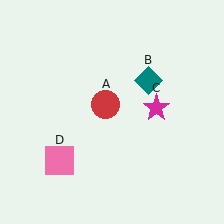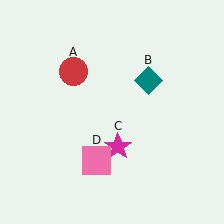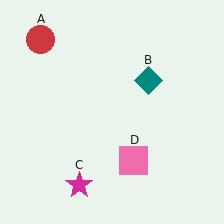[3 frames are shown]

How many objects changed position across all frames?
3 objects changed position: red circle (object A), magenta star (object C), pink square (object D).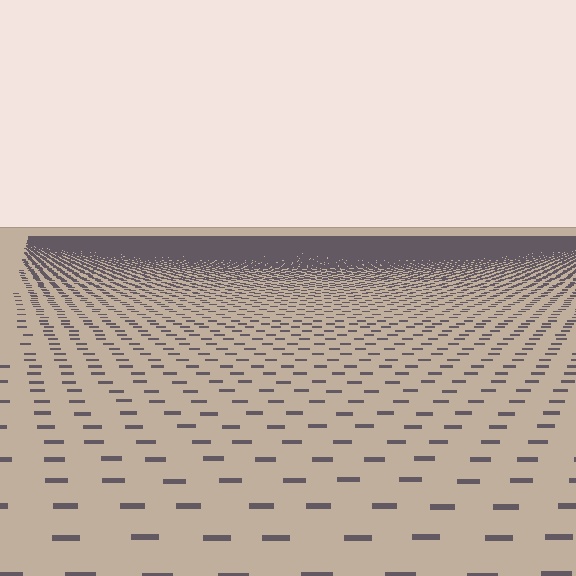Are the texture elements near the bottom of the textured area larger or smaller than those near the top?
Larger. Near the bottom, elements are closer to the viewer and appear at a bigger on-screen size.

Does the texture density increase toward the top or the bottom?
Density increases toward the top.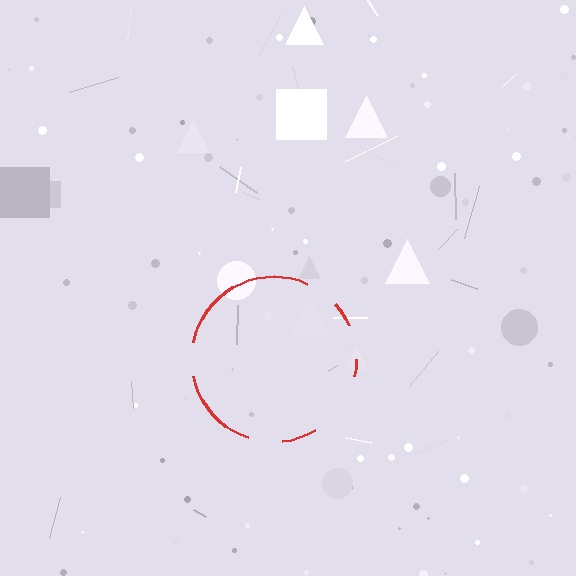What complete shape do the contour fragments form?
The contour fragments form a circle.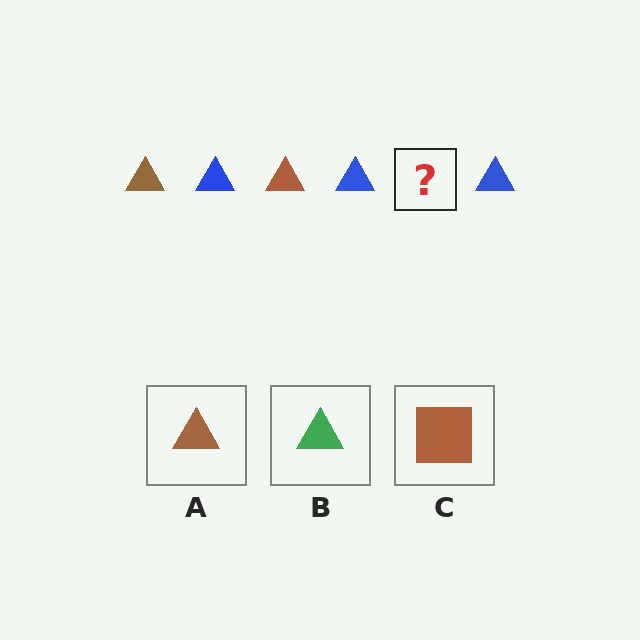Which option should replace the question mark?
Option A.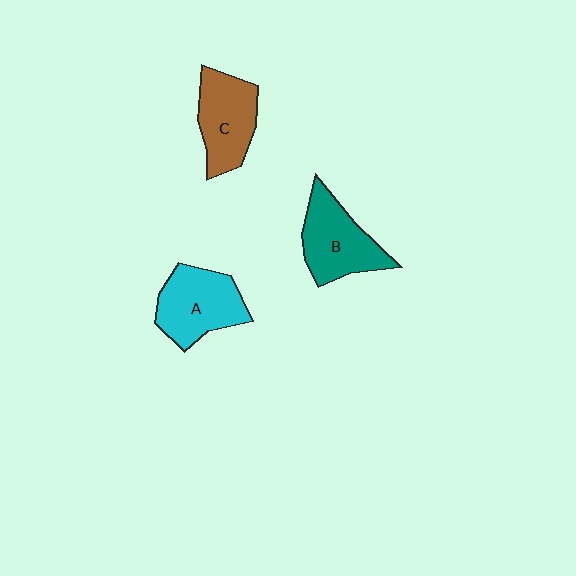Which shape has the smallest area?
Shape C (brown).